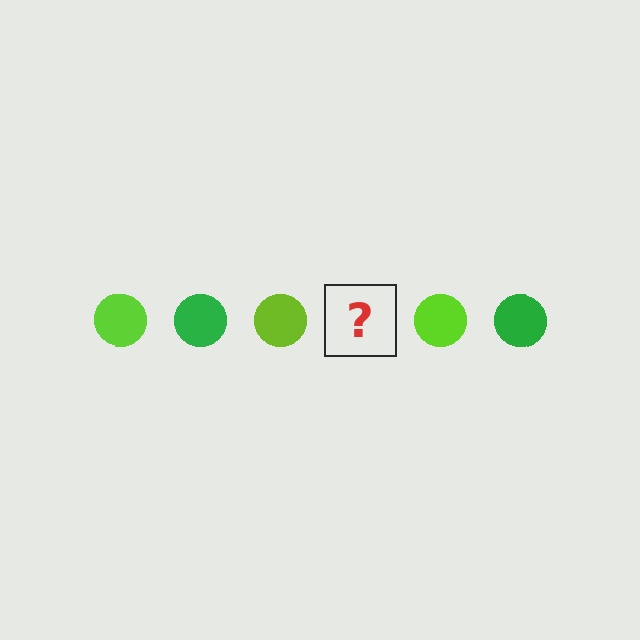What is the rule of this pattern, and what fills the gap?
The rule is that the pattern cycles through lime, green circles. The gap should be filled with a green circle.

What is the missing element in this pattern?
The missing element is a green circle.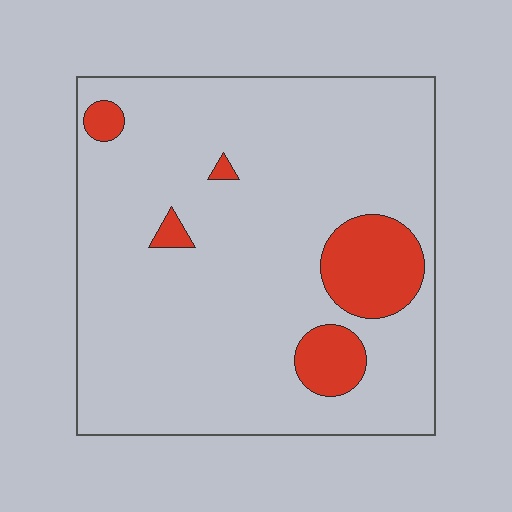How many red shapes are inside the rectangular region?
5.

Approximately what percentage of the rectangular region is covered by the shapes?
Approximately 10%.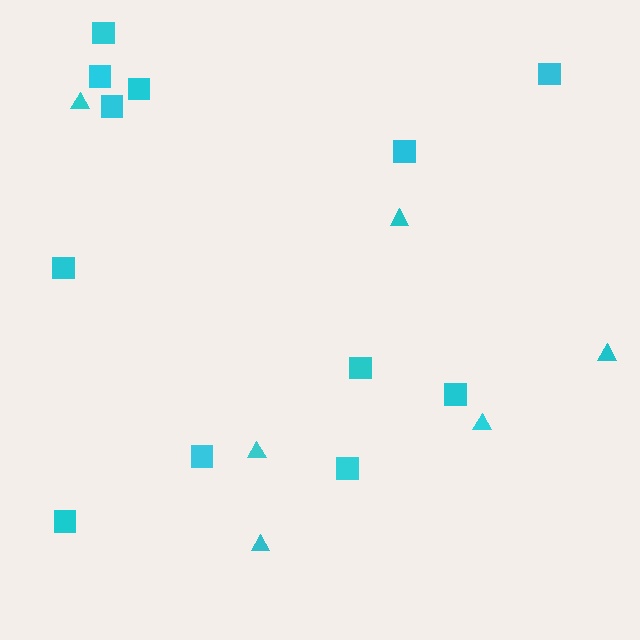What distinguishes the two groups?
There are 2 groups: one group of squares (12) and one group of triangles (6).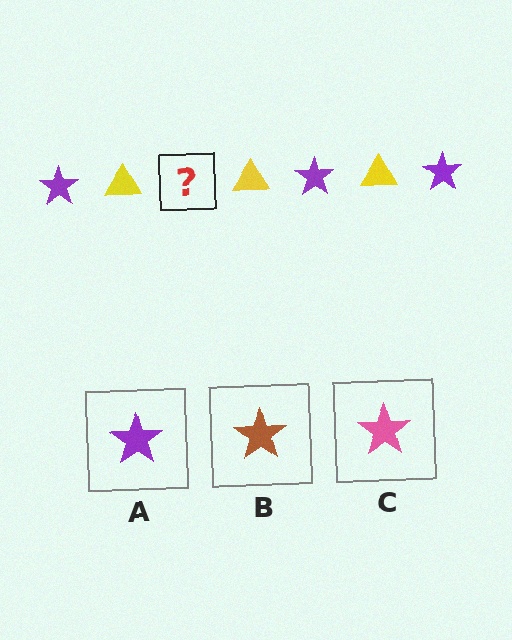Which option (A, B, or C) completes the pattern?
A.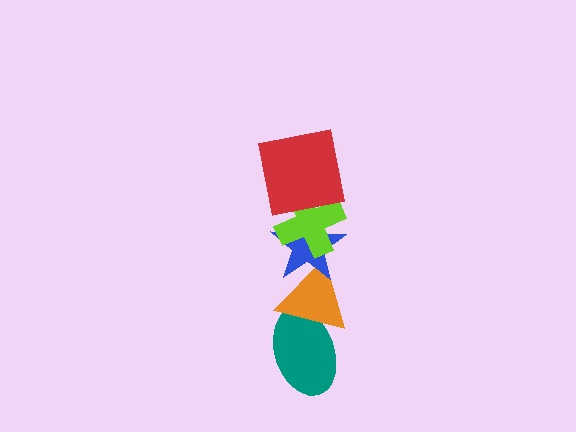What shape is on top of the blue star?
The lime cross is on top of the blue star.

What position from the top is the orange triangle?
The orange triangle is 4th from the top.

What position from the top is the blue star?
The blue star is 3rd from the top.